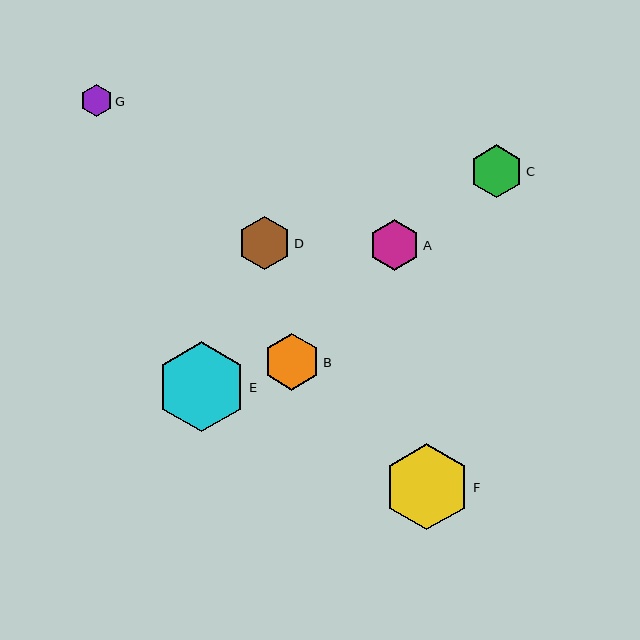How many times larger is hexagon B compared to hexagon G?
Hexagon B is approximately 1.8 times the size of hexagon G.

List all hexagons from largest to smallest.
From largest to smallest: E, F, B, D, C, A, G.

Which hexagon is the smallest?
Hexagon G is the smallest with a size of approximately 32 pixels.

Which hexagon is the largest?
Hexagon E is the largest with a size of approximately 90 pixels.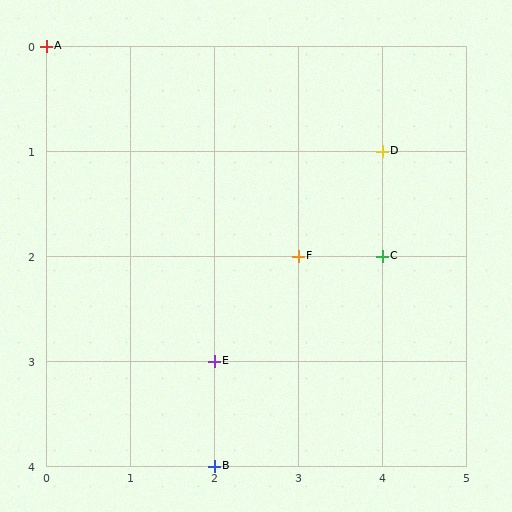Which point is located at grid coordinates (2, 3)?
Point E is at (2, 3).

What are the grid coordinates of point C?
Point C is at grid coordinates (4, 2).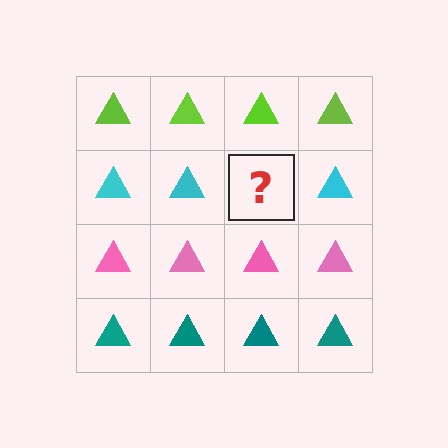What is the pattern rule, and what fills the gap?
The rule is that each row has a consistent color. The gap should be filled with a cyan triangle.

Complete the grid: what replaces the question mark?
The question mark should be replaced with a cyan triangle.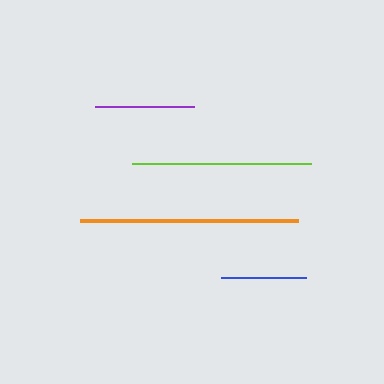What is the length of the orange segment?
The orange segment is approximately 218 pixels long.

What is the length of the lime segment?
The lime segment is approximately 179 pixels long.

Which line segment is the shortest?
The blue line is the shortest at approximately 85 pixels.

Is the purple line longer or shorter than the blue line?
The purple line is longer than the blue line.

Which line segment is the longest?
The orange line is the longest at approximately 218 pixels.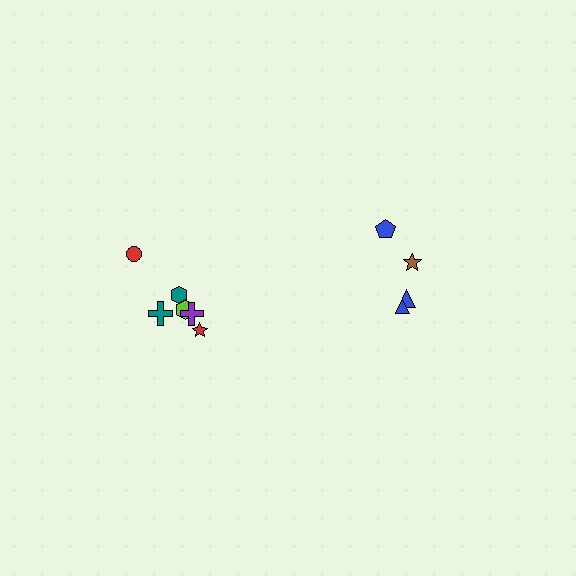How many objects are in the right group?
There are 4 objects.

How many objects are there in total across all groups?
There are 10 objects.